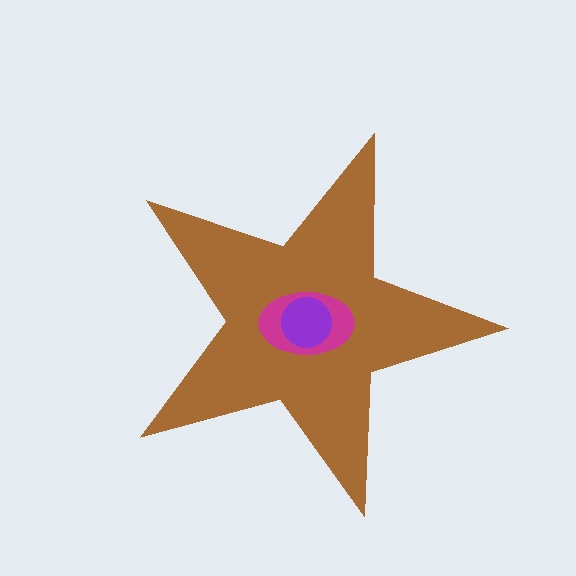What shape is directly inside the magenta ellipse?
The purple circle.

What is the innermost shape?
The purple circle.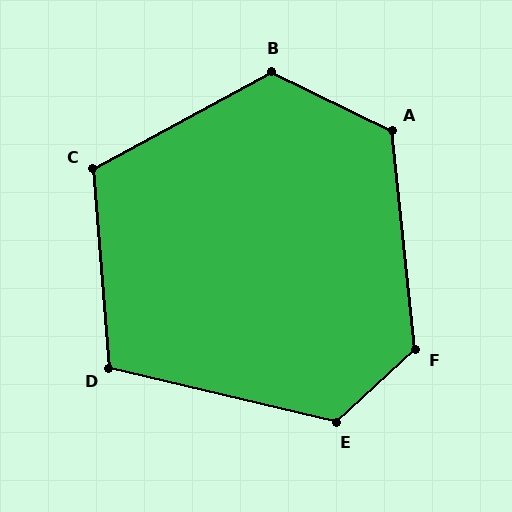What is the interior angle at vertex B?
Approximately 125 degrees (obtuse).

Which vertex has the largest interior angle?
F, at approximately 127 degrees.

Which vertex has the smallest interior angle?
D, at approximately 108 degrees.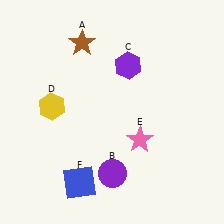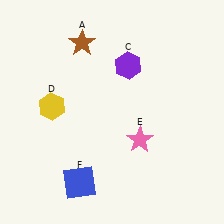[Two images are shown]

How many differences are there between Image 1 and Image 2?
There is 1 difference between the two images.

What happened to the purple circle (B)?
The purple circle (B) was removed in Image 2. It was in the bottom-right area of Image 1.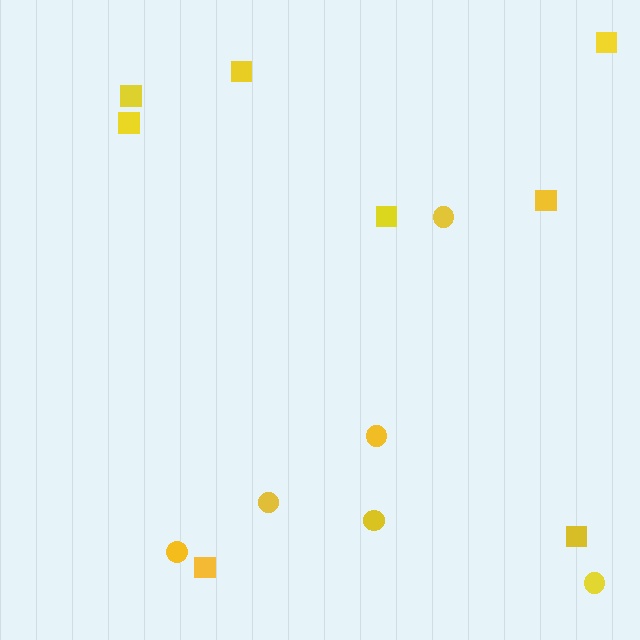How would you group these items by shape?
There are 2 groups: one group of circles (6) and one group of squares (8).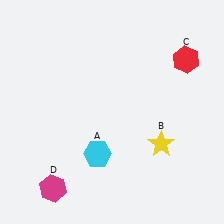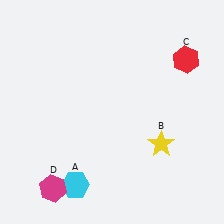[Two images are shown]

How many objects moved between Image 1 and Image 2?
1 object moved between the two images.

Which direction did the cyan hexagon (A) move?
The cyan hexagon (A) moved down.